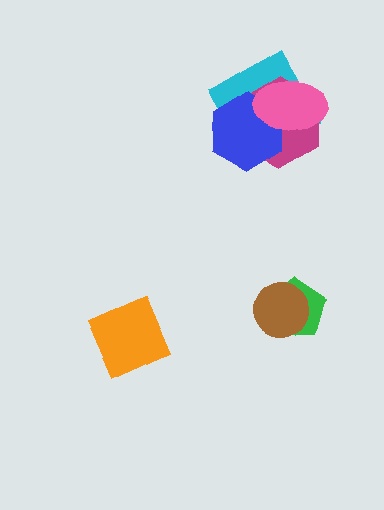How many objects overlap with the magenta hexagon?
3 objects overlap with the magenta hexagon.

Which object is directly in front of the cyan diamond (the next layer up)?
The magenta hexagon is directly in front of the cyan diamond.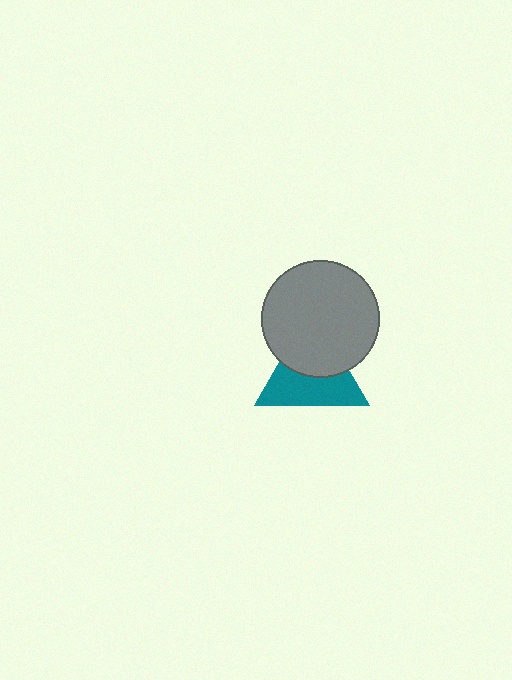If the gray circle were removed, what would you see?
You would see the complete teal triangle.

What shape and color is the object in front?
The object in front is a gray circle.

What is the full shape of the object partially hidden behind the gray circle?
The partially hidden object is a teal triangle.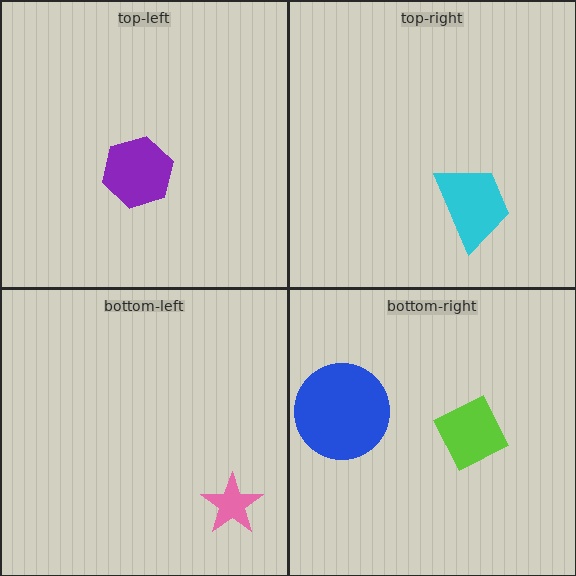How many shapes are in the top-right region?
1.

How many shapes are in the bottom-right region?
2.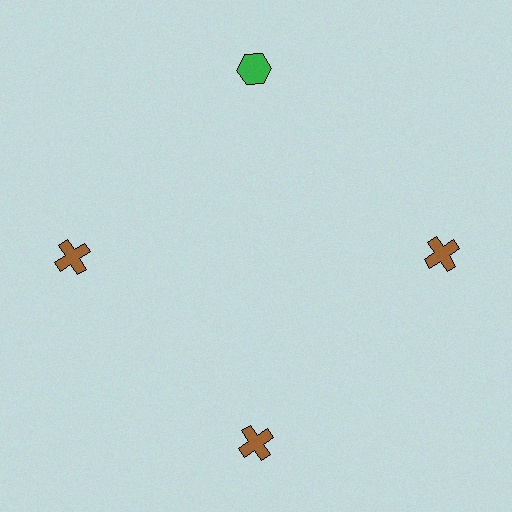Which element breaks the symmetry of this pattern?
The green hexagon at roughly the 12 o'clock position breaks the symmetry. All other shapes are brown crosses.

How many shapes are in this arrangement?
There are 4 shapes arranged in a ring pattern.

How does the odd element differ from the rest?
It differs in both color (green instead of brown) and shape (hexagon instead of cross).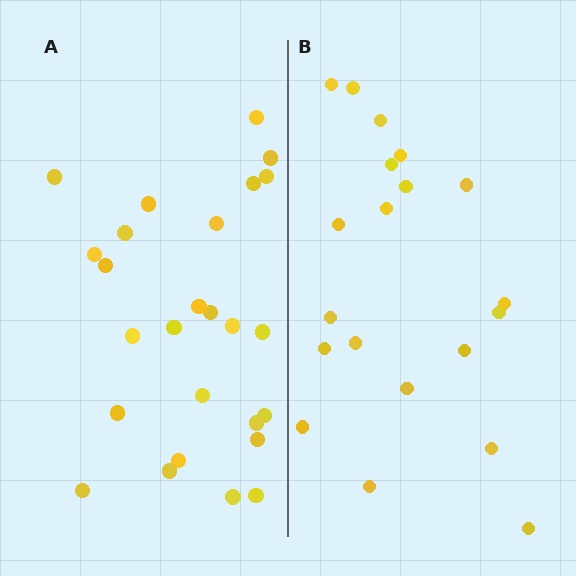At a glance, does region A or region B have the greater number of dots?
Region A (the left region) has more dots.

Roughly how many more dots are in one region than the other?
Region A has about 6 more dots than region B.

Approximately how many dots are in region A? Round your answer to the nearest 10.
About 30 dots. (The exact count is 26, which rounds to 30.)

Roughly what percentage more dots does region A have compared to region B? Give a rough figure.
About 30% more.